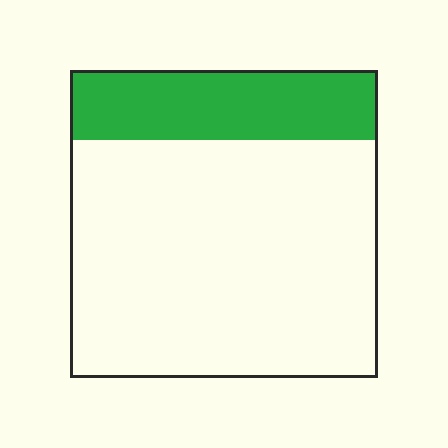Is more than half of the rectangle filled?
No.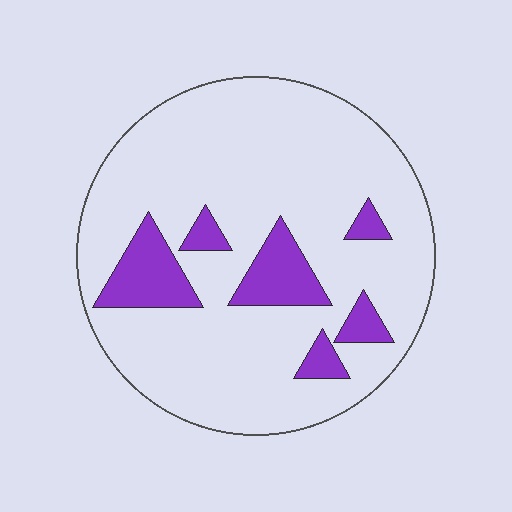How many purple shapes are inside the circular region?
6.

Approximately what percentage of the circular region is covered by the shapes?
Approximately 15%.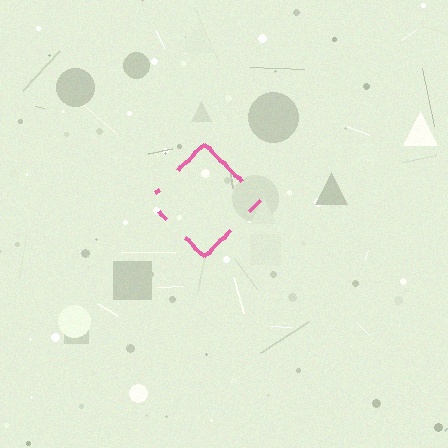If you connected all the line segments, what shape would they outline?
They would outline a diamond.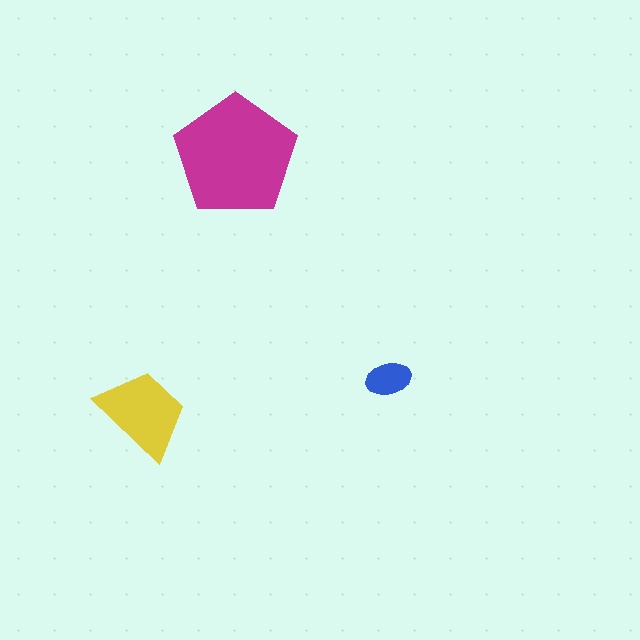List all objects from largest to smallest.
The magenta pentagon, the yellow trapezoid, the blue ellipse.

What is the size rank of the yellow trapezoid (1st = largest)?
2nd.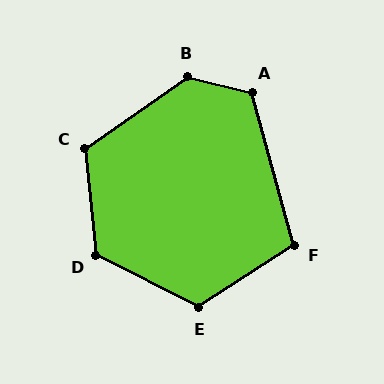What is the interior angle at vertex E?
Approximately 121 degrees (obtuse).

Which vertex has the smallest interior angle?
F, at approximately 107 degrees.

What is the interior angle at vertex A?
Approximately 120 degrees (obtuse).